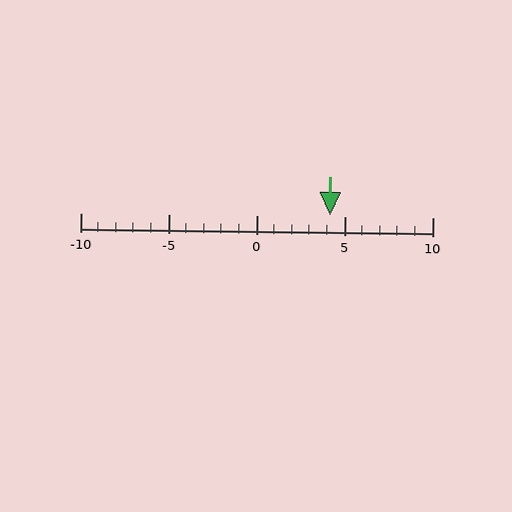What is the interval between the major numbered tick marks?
The major tick marks are spaced 5 units apart.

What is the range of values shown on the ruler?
The ruler shows values from -10 to 10.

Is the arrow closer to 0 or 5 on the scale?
The arrow is closer to 5.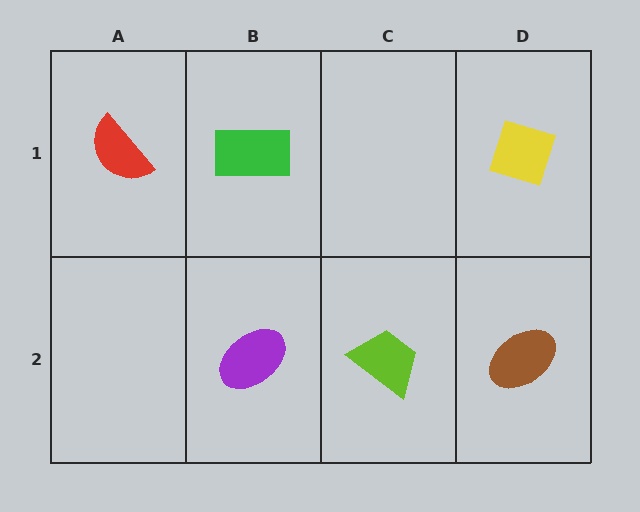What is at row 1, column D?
A yellow diamond.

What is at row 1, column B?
A green rectangle.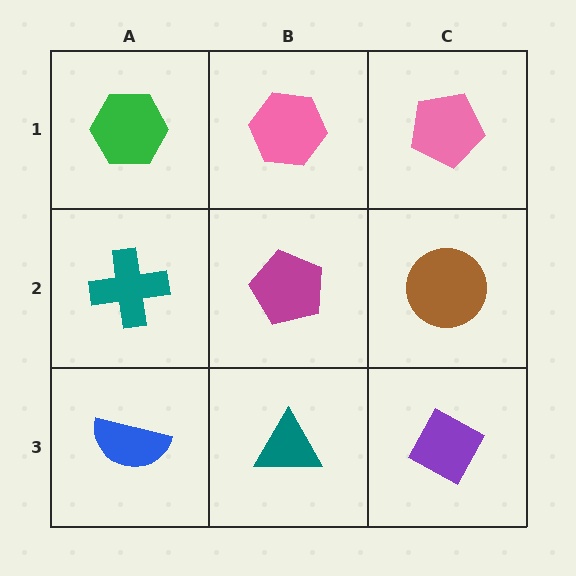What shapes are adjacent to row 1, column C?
A brown circle (row 2, column C), a pink hexagon (row 1, column B).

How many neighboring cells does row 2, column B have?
4.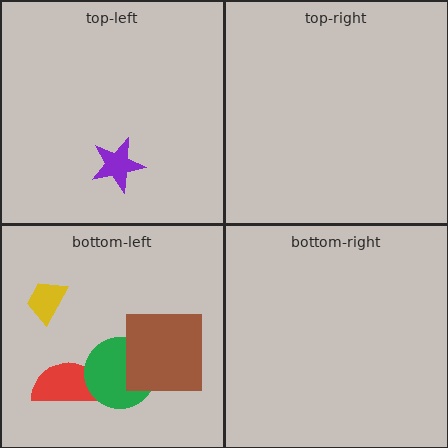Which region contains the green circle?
The bottom-left region.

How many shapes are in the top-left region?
1.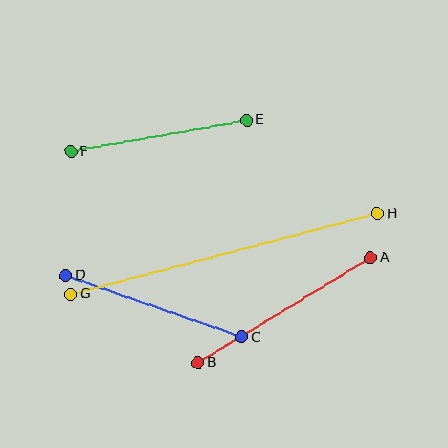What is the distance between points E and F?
The distance is approximately 179 pixels.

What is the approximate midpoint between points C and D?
The midpoint is at approximately (154, 306) pixels.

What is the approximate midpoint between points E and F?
The midpoint is at approximately (159, 136) pixels.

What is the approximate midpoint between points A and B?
The midpoint is at approximately (284, 310) pixels.